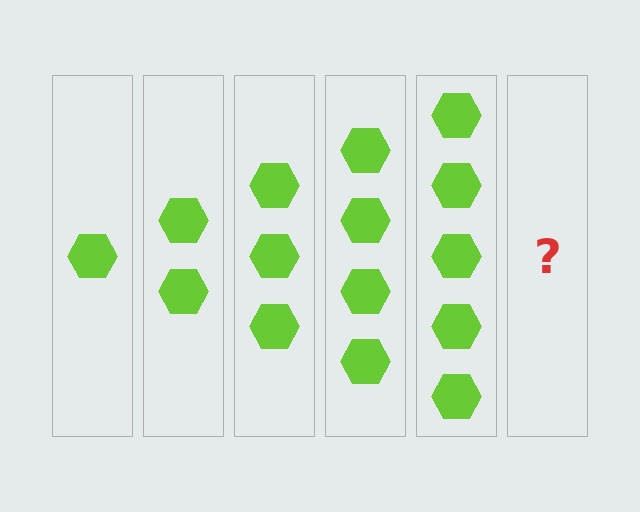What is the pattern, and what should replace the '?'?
The pattern is that each step adds one more hexagon. The '?' should be 6 hexagons.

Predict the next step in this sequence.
The next step is 6 hexagons.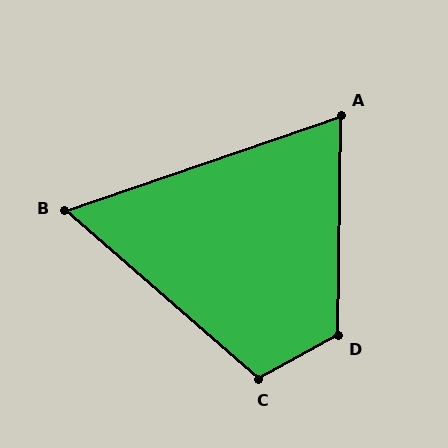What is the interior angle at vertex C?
Approximately 110 degrees (obtuse).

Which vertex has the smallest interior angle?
B, at approximately 60 degrees.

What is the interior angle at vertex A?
Approximately 70 degrees (acute).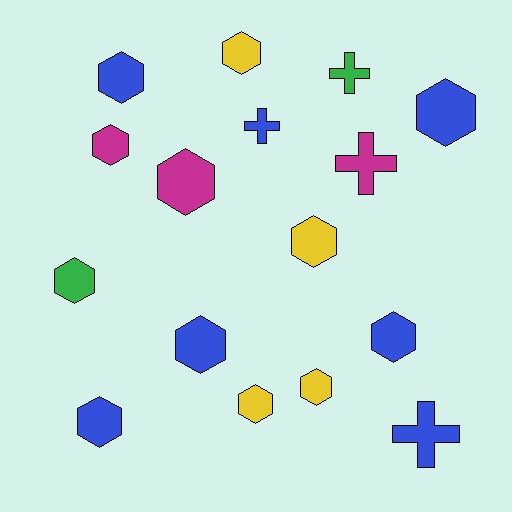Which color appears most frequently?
Blue, with 7 objects.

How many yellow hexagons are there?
There are 4 yellow hexagons.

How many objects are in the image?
There are 16 objects.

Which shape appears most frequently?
Hexagon, with 12 objects.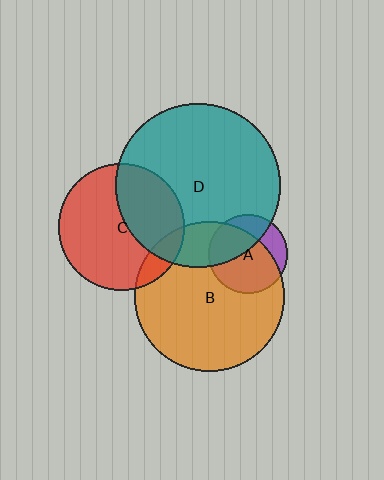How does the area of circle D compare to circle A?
Approximately 4.3 times.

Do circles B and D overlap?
Yes.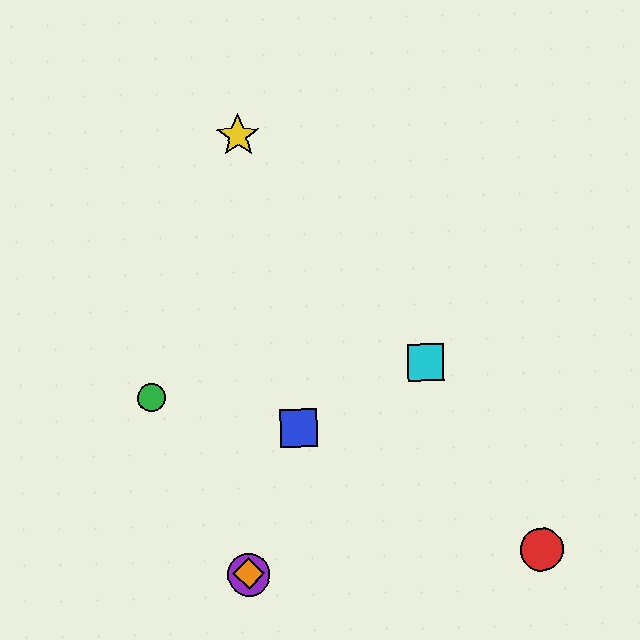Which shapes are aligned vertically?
The yellow star, the purple circle, the orange diamond are aligned vertically.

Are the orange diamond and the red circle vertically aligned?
No, the orange diamond is at x≈249 and the red circle is at x≈542.